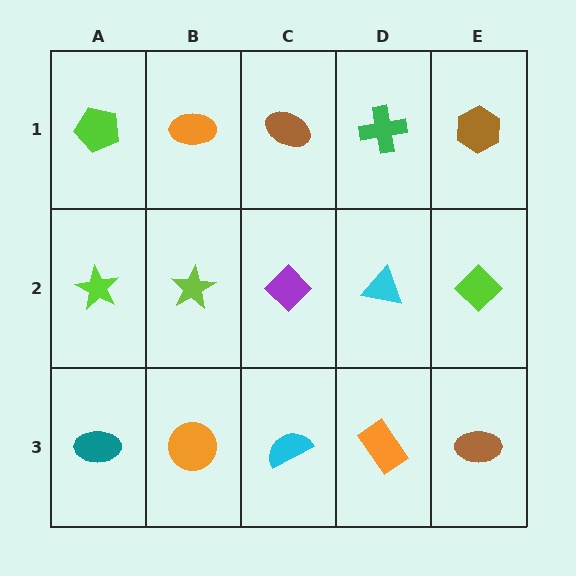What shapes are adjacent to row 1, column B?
A lime star (row 2, column B), a lime pentagon (row 1, column A), a brown ellipse (row 1, column C).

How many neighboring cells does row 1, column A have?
2.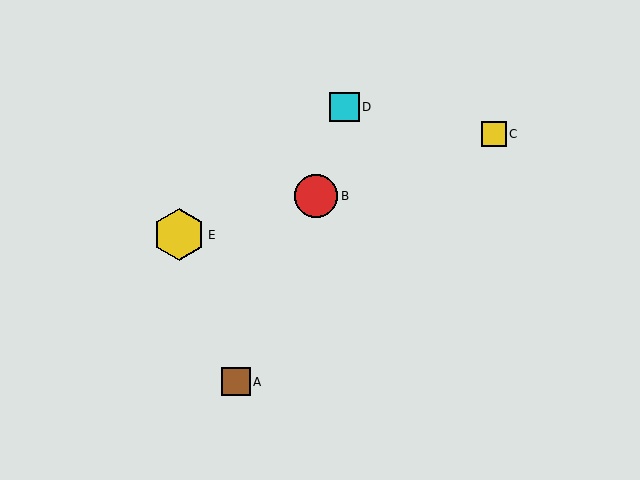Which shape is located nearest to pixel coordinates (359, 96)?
The cyan square (labeled D) at (344, 107) is nearest to that location.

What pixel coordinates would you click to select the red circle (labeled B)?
Click at (316, 196) to select the red circle B.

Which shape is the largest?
The yellow hexagon (labeled E) is the largest.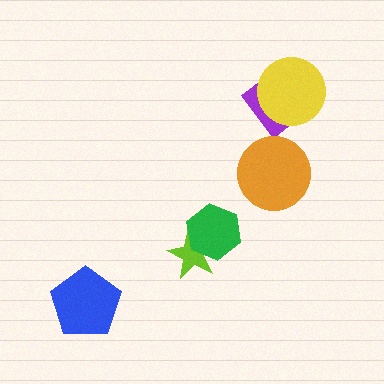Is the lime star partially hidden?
Yes, it is partially covered by another shape.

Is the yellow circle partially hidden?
No, no other shape covers it.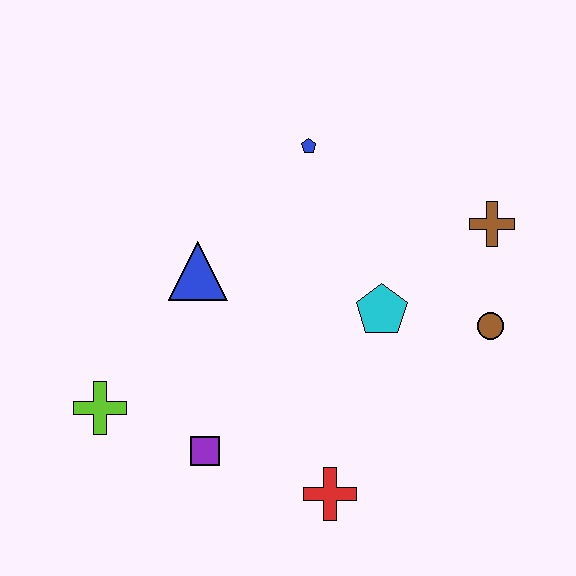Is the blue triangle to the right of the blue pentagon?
No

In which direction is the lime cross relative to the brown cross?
The lime cross is to the left of the brown cross.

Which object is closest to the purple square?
The lime cross is closest to the purple square.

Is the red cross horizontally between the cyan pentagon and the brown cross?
No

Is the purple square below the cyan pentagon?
Yes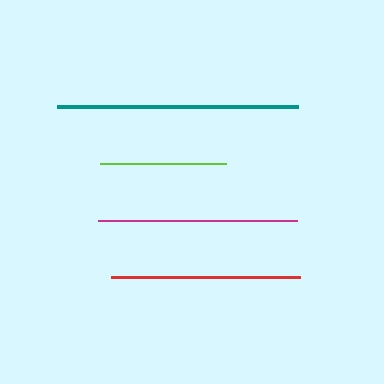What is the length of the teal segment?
The teal segment is approximately 241 pixels long.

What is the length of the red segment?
The red segment is approximately 188 pixels long.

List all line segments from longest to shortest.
From longest to shortest: teal, magenta, red, lime.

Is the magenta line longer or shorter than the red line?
The magenta line is longer than the red line.